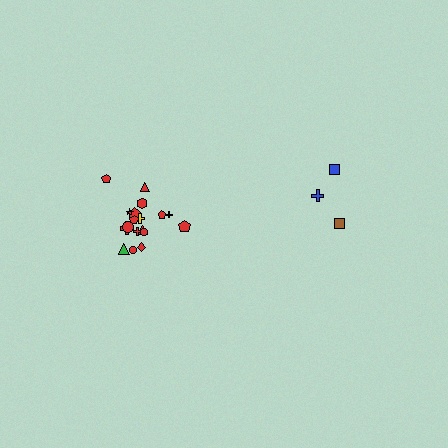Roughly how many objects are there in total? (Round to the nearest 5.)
Roughly 20 objects in total.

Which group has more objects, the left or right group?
The left group.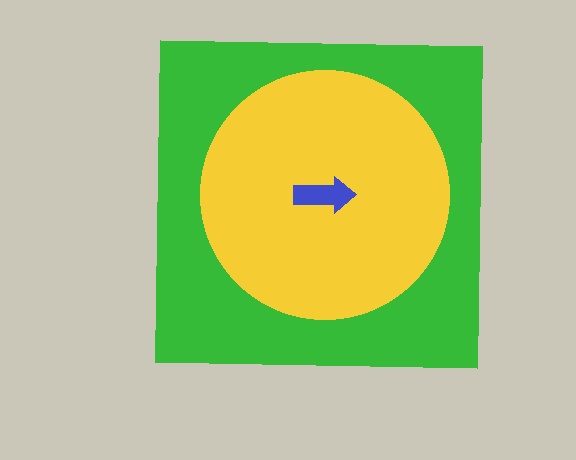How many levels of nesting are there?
3.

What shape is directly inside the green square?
The yellow circle.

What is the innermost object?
The blue arrow.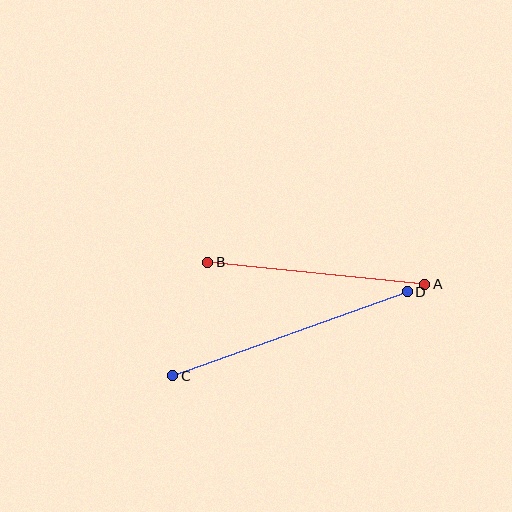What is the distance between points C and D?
The distance is approximately 249 pixels.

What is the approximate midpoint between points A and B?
The midpoint is at approximately (316, 273) pixels.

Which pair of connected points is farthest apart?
Points C and D are farthest apart.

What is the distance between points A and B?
The distance is approximately 218 pixels.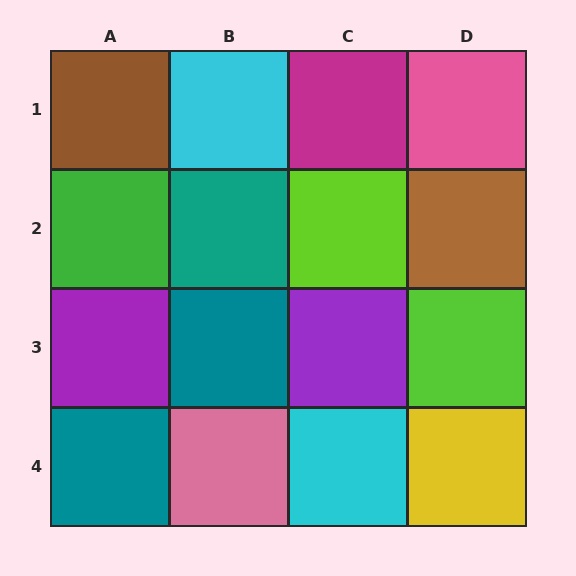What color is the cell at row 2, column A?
Green.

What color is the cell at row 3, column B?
Teal.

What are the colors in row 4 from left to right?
Teal, pink, cyan, yellow.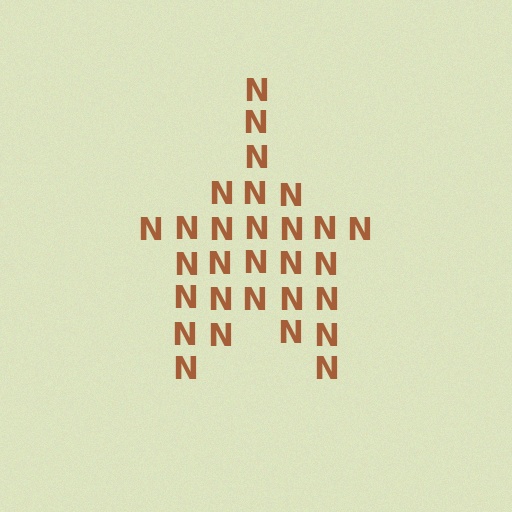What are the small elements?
The small elements are letter N's.